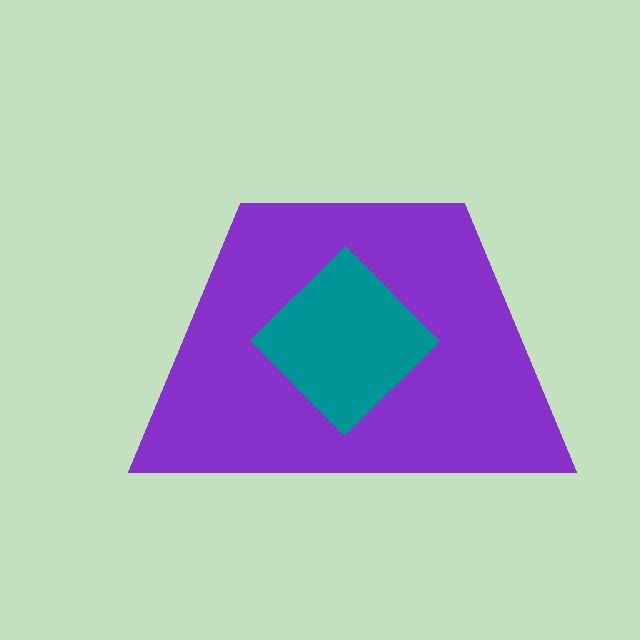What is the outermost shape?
The purple trapezoid.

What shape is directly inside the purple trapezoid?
The teal diamond.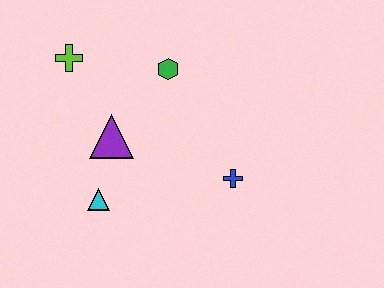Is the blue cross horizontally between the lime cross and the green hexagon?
No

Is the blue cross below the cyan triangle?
No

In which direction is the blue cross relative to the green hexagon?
The blue cross is below the green hexagon.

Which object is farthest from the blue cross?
The lime cross is farthest from the blue cross.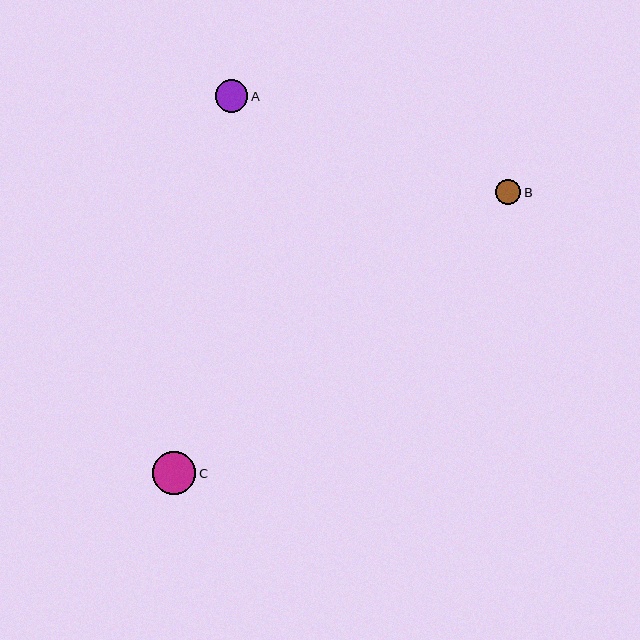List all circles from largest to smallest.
From largest to smallest: C, A, B.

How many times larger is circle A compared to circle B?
Circle A is approximately 1.3 times the size of circle B.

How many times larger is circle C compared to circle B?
Circle C is approximately 1.7 times the size of circle B.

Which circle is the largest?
Circle C is the largest with a size of approximately 43 pixels.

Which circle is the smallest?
Circle B is the smallest with a size of approximately 25 pixels.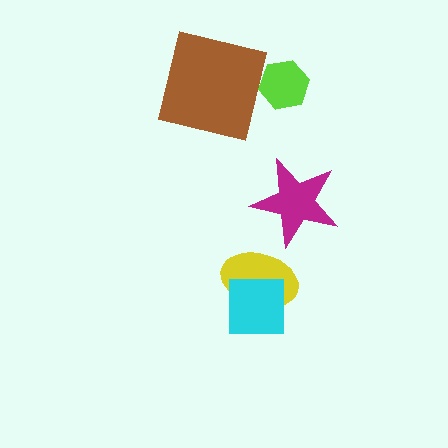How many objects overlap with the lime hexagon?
0 objects overlap with the lime hexagon.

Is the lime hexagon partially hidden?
No, no other shape covers it.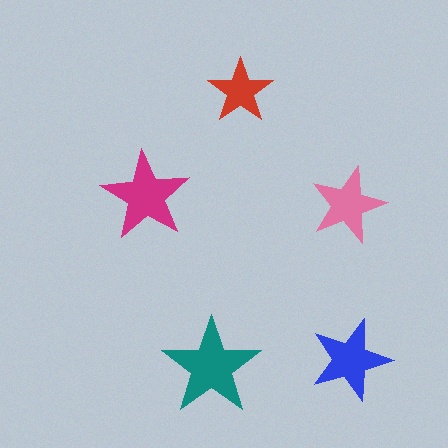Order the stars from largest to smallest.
the teal one, the magenta one, the blue one, the pink one, the red one.